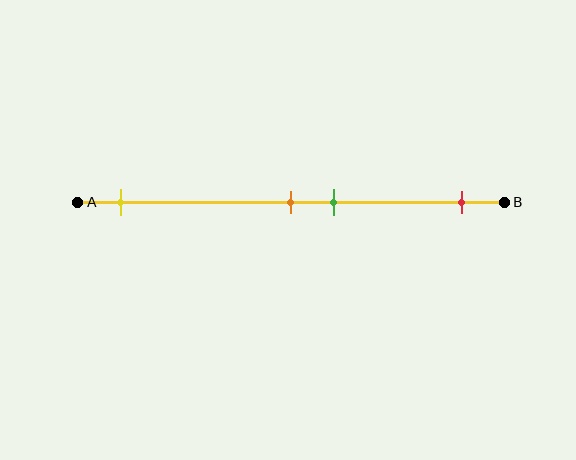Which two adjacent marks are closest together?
The orange and green marks are the closest adjacent pair.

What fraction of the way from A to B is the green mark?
The green mark is approximately 60% (0.6) of the way from A to B.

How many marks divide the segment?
There are 4 marks dividing the segment.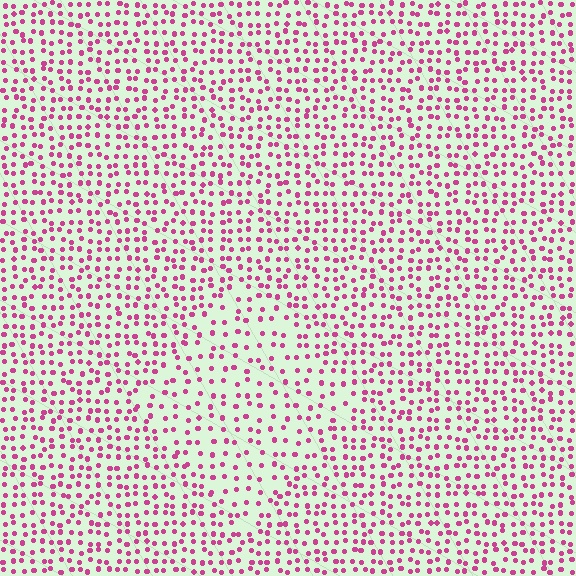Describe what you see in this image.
The image contains small magenta elements arranged at two different densities. A diamond-shaped region is visible where the elements are less densely packed than the surrounding area.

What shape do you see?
I see a diamond.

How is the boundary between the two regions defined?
The boundary is defined by a change in element density (approximately 1.7x ratio). All elements are the same color, size, and shape.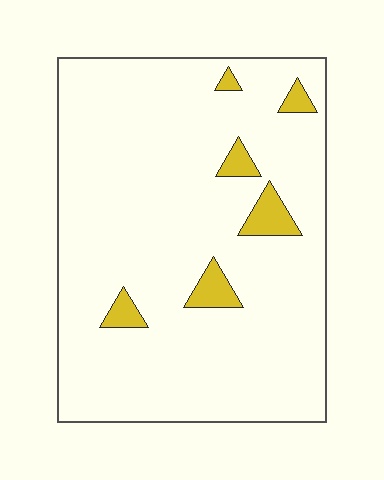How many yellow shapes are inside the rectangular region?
6.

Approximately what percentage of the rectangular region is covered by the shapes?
Approximately 5%.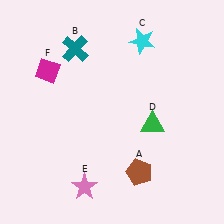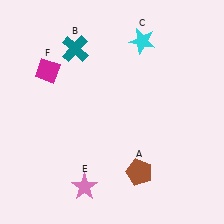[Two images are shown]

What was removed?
The green triangle (D) was removed in Image 2.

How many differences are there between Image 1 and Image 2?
There is 1 difference between the two images.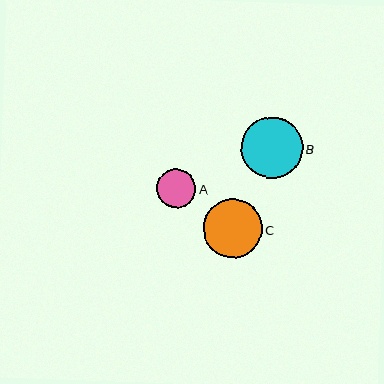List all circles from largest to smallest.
From largest to smallest: B, C, A.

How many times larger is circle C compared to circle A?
Circle C is approximately 1.5 times the size of circle A.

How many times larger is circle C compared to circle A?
Circle C is approximately 1.5 times the size of circle A.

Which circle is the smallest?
Circle A is the smallest with a size of approximately 39 pixels.